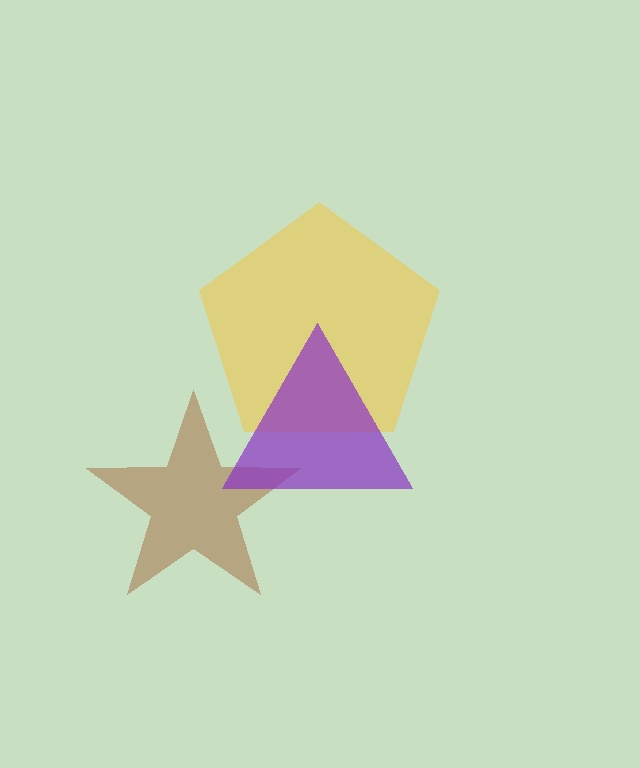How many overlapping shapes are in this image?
There are 3 overlapping shapes in the image.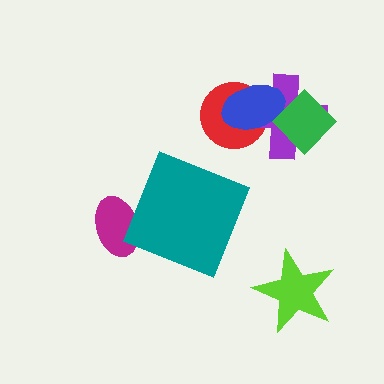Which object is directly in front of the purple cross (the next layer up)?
The blue ellipse is directly in front of the purple cross.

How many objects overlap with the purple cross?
3 objects overlap with the purple cross.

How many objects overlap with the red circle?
2 objects overlap with the red circle.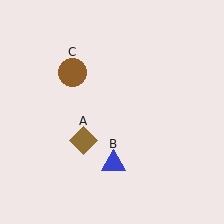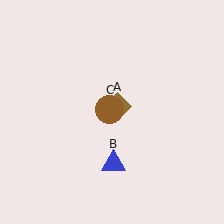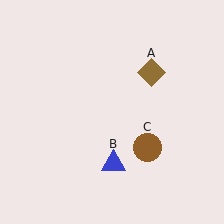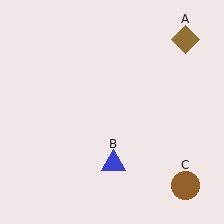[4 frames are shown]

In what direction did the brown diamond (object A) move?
The brown diamond (object A) moved up and to the right.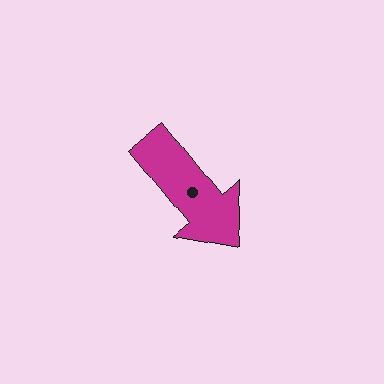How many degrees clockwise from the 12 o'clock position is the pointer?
Approximately 141 degrees.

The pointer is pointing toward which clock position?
Roughly 5 o'clock.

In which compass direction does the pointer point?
Southeast.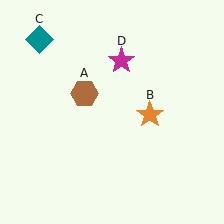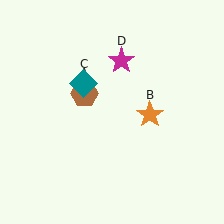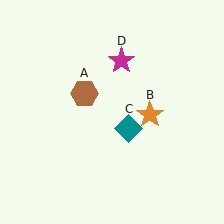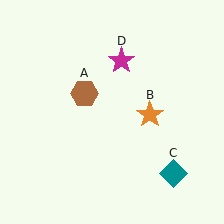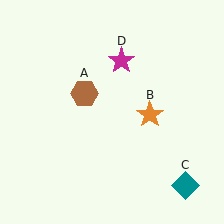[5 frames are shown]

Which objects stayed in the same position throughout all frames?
Brown hexagon (object A) and orange star (object B) and magenta star (object D) remained stationary.